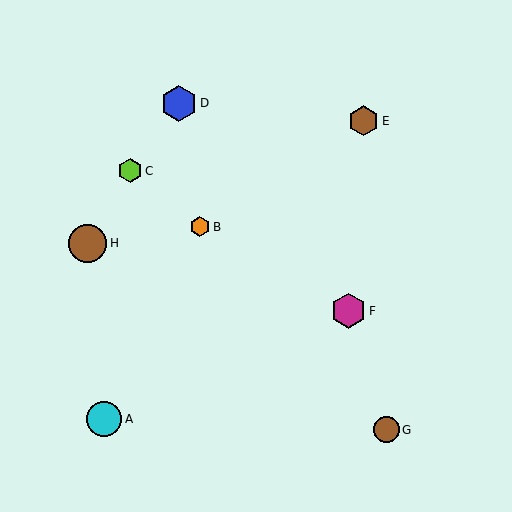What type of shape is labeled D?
Shape D is a blue hexagon.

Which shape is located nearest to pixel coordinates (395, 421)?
The brown circle (labeled G) at (386, 430) is nearest to that location.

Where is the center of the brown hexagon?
The center of the brown hexagon is at (363, 121).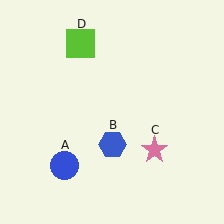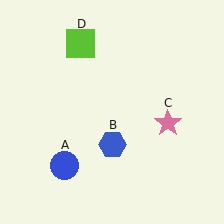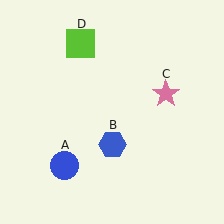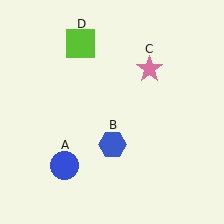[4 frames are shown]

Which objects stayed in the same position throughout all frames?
Blue circle (object A) and blue hexagon (object B) and lime square (object D) remained stationary.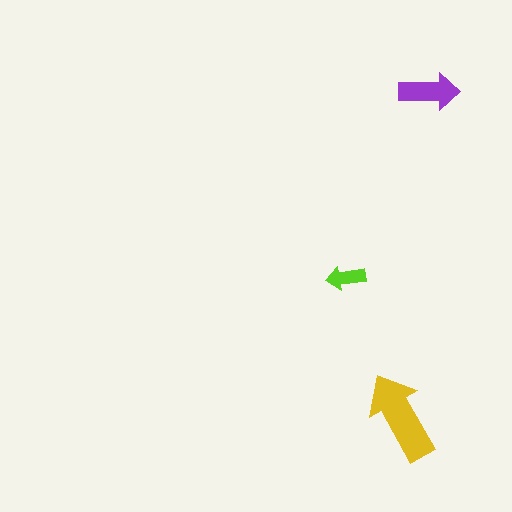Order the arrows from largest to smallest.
the yellow one, the purple one, the lime one.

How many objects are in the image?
There are 3 objects in the image.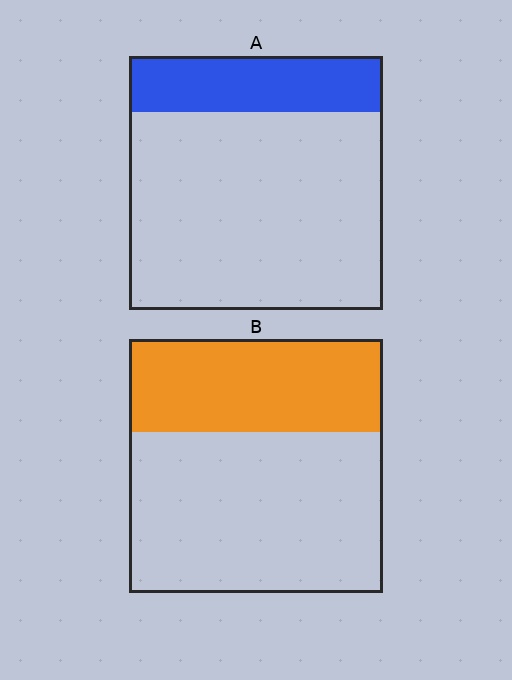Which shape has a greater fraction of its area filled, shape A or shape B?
Shape B.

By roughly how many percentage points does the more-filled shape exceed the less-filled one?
By roughly 15 percentage points (B over A).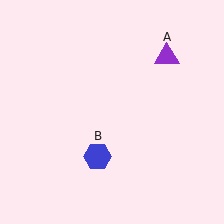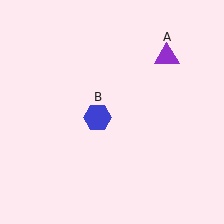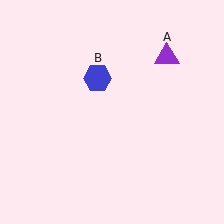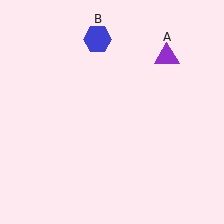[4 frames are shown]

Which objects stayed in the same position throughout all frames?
Purple triangle (object A) remained stationary.